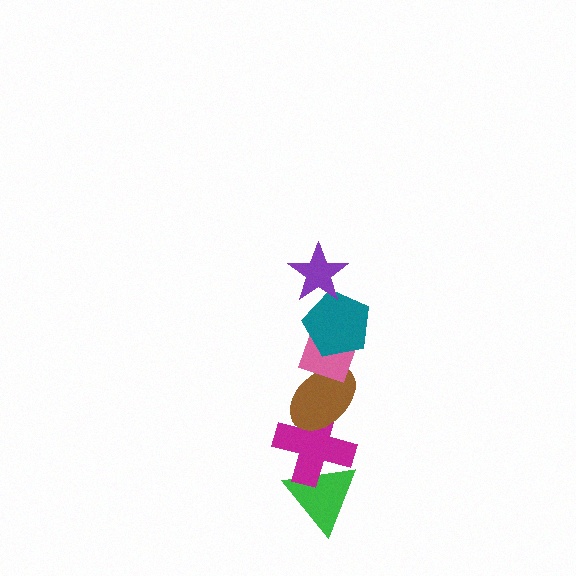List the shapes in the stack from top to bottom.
From top to bottom: the purple star, the teal pentagon, the pink diamond, the brown ellipse, the magenta cross, the green triangle.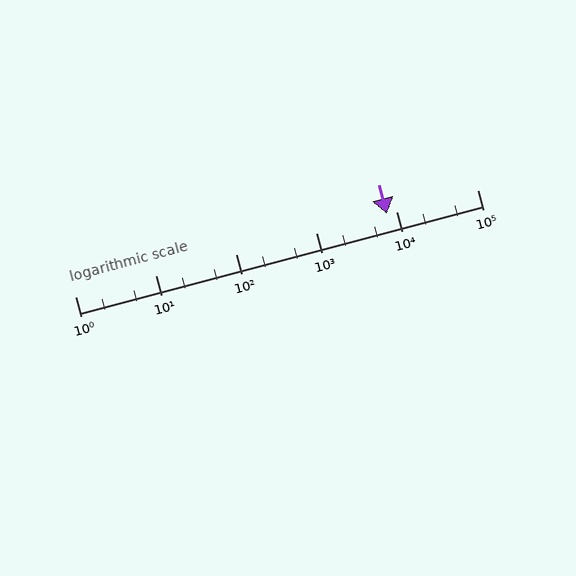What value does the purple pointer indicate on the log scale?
The pointer indicates approximately 7500.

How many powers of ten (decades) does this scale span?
The scale spans 5 decades, from 1 to 100000.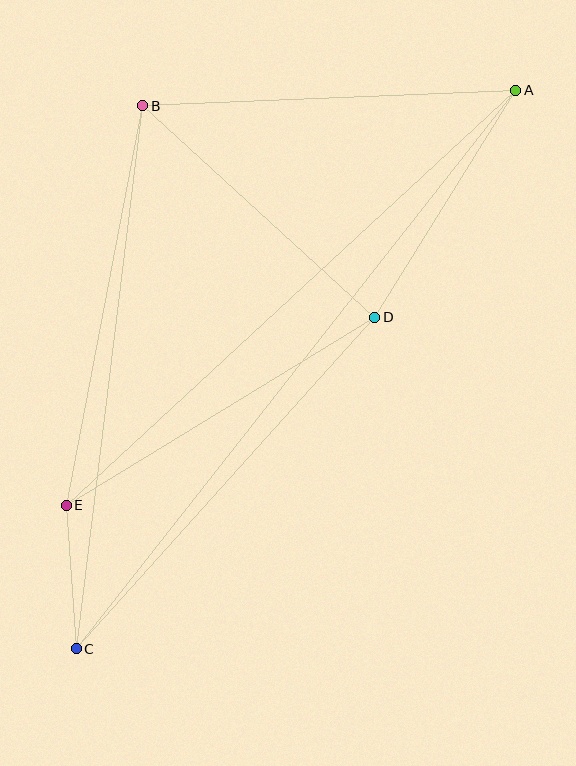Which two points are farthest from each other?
Points A and C are farthest from each other.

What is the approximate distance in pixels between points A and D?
The distance between A and D is approximately 267 pixels.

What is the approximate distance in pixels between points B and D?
The distance between B and D is approximately 314 pixels.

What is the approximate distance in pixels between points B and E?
The distance between B and E is approximately 407 pixels.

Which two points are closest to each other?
Points C and E are closest to each other.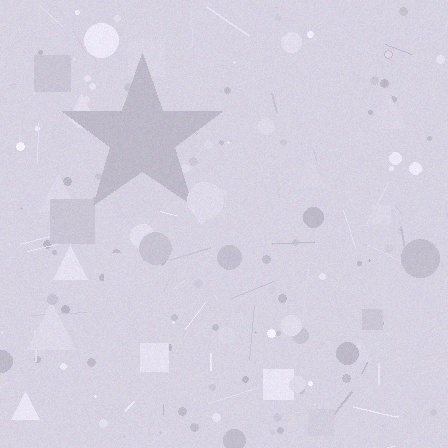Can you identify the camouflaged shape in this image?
The camouflaged shape is a star.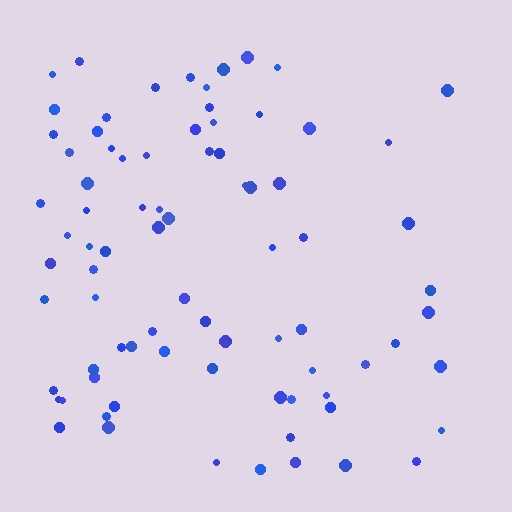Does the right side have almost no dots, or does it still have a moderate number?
Still a moderate number, just noticeably fewer than the left.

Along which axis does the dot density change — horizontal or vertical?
Horizontal.